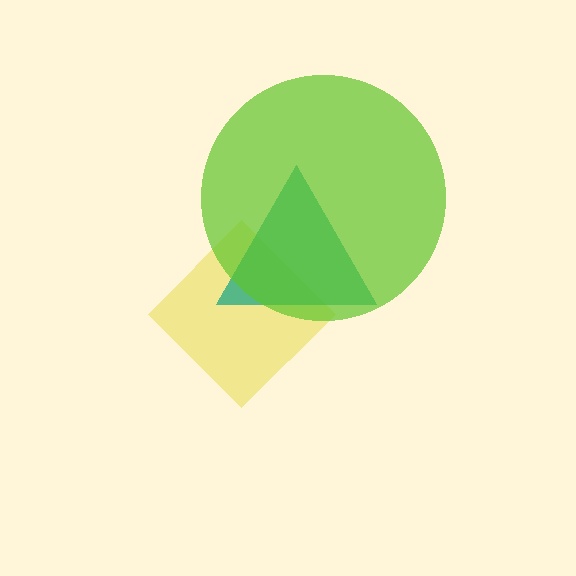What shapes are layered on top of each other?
The layered shapes are: a yellow diamond, a teal triangle, a lime circle.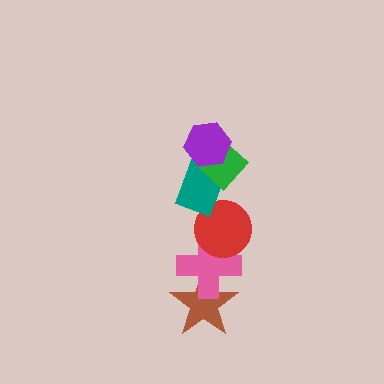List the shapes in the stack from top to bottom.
From top to bottom: the purple hexagon, the green diamond, the teal rectangle, the red circle, the pink cross, the brown star.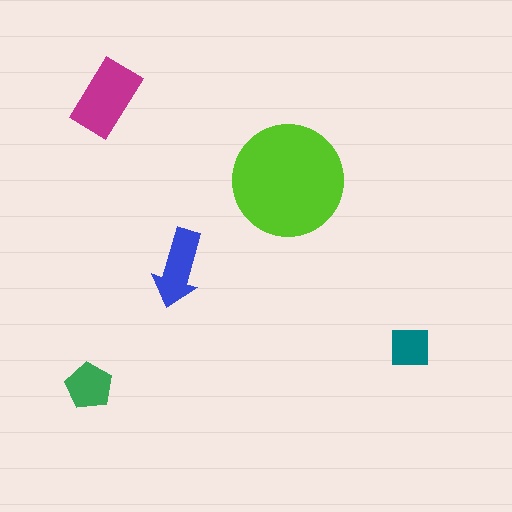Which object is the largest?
The lime circle.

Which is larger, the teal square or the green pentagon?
The green pentagon.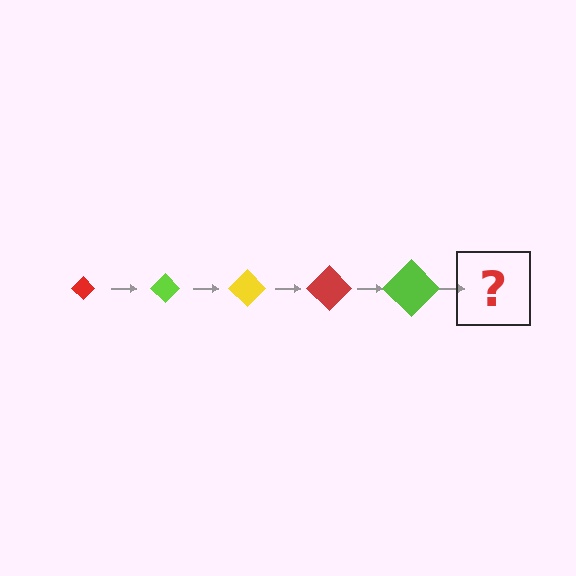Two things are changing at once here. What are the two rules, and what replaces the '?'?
The two rules are that the diamond grows larger each step and the color cycles through red, lime, and yellow. The '?' should be a yellow diamond, larger than the previous one.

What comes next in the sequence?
The next element should be a yellow diamond, larger than the previous one.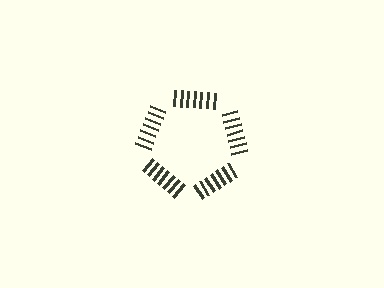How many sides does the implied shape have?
5 sides — the line-ends trace a pentagon.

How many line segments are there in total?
35 — 7 along each of the 5 edges.